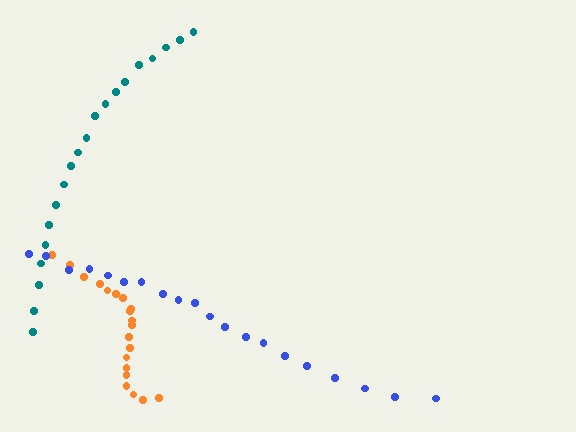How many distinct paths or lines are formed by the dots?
There are 3 distinct paths.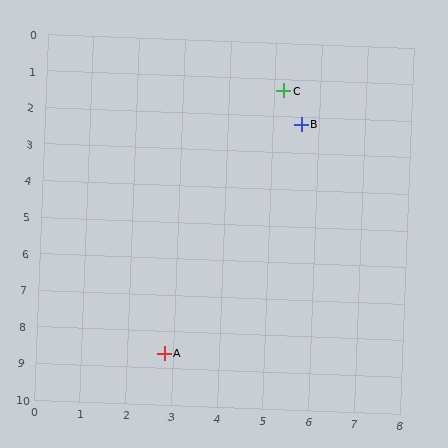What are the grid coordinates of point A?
Point A is at approximately (2.8, 8.6).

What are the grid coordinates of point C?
Point C is at approximately (5.2, 1.3).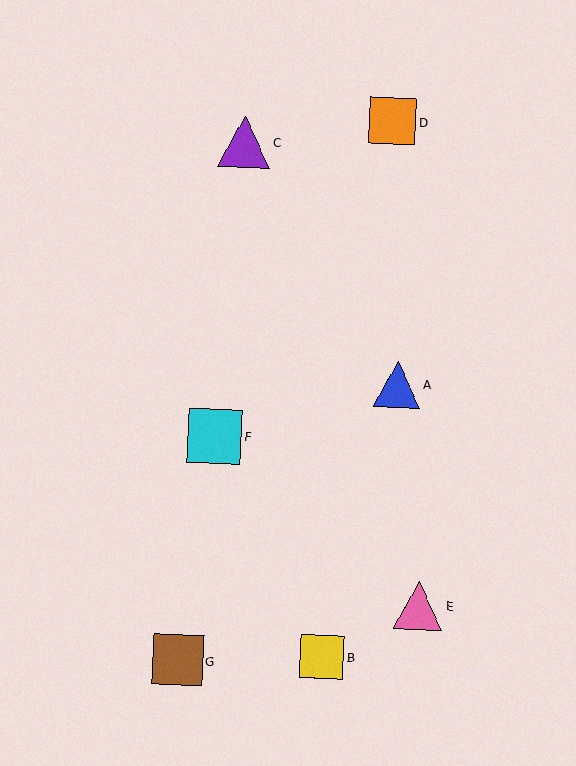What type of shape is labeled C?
Shape C is a purple triangle.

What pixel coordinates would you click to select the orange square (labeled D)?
Click at (392, 121) to select the orange square D.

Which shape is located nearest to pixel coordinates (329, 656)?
The yellow square (labeled B) at (322, 657) is nearest to that location.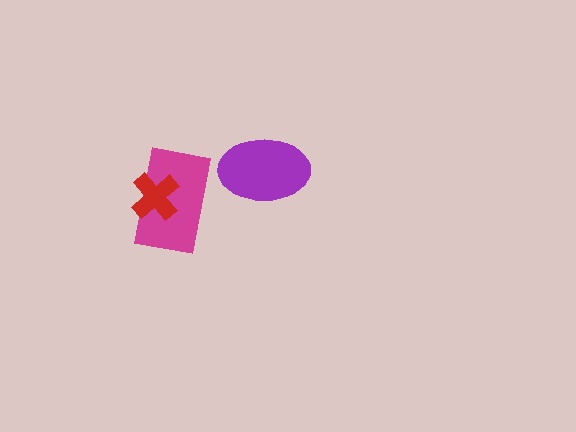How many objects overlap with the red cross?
1 object overlaps with the red cross.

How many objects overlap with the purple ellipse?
0 objects overlap with the purple ellipse.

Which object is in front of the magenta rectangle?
The red cross is in front of the magenta rectangle.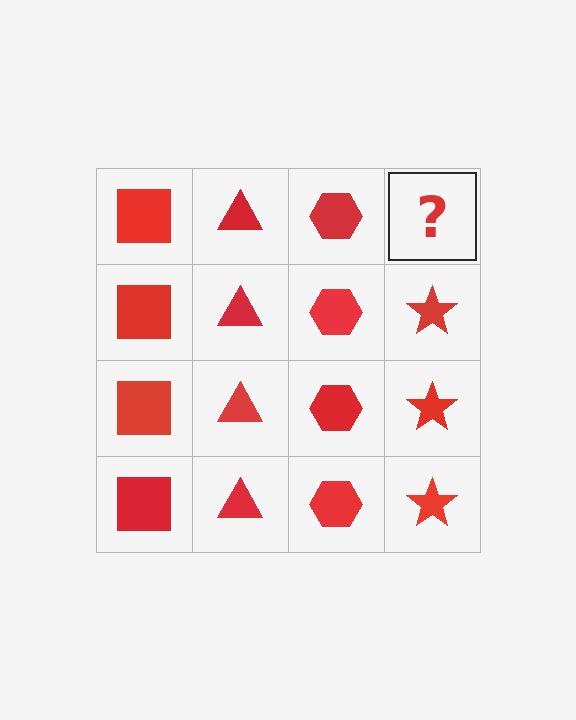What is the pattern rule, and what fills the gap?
The rule is that each column has a consistent shape. The gap should be filled with a red star.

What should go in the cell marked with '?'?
The missing cell should contain a red star.